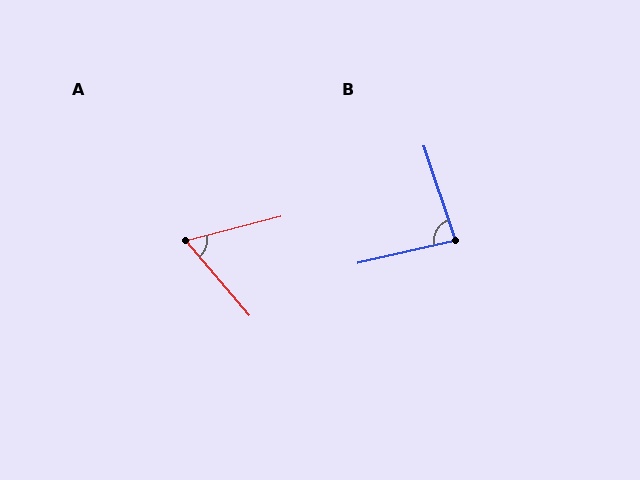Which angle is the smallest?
A, at approximately 64 degrees.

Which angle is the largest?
B, at approximately 85 degrees.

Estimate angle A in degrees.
Approximately 64 degrees.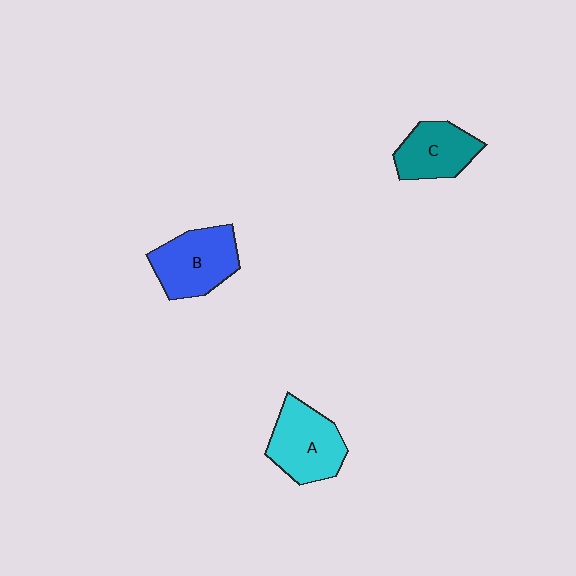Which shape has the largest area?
Shape B (blue).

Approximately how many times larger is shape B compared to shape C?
Approximately 1.2 times.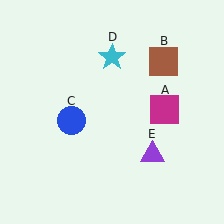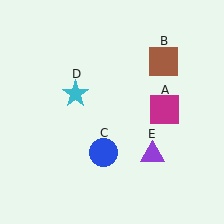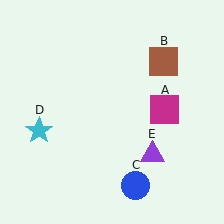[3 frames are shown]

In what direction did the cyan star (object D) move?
The cyan star (object D) moved down and to the left.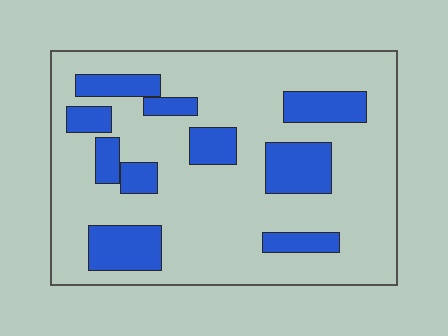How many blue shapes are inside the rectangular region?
10.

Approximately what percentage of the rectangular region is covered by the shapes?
Approximately 25%.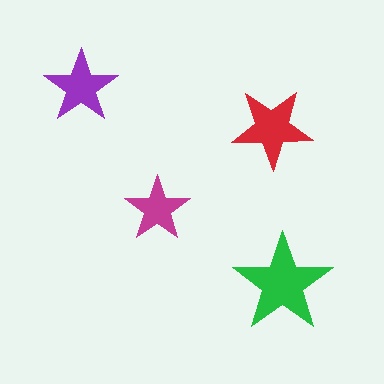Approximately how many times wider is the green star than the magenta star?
About 1.5 times wider.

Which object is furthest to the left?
The purple star is leftmost.